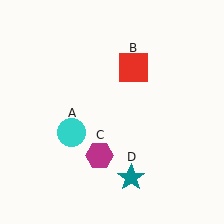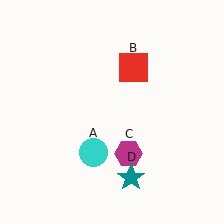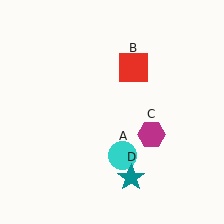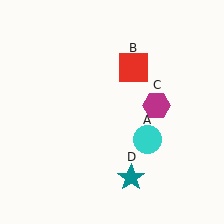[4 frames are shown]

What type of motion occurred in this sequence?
The cyan circle (object A), magenta hexagon (object C) rotated counterclockwise around the center of the scene.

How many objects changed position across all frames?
2 objects changed position: cyan circle (object A), magenta hexagon (object C).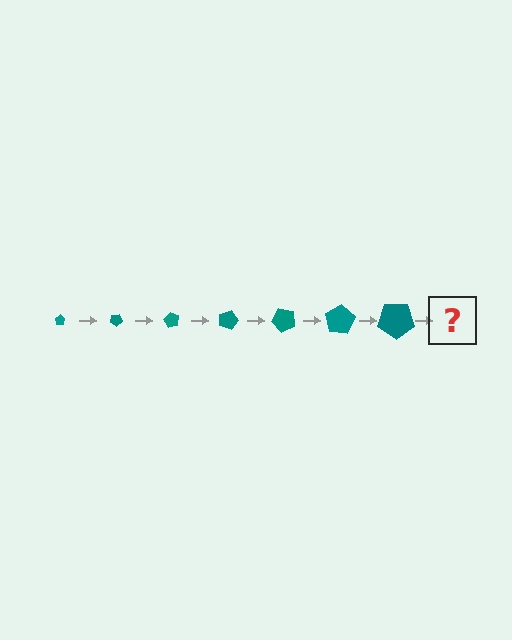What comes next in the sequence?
The next element should be a pentagon, larger than the previous one and rotated 210 degrees from the start.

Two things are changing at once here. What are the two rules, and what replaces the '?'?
The two rules are that the pentagon grows larger each step and it rotates 30 degrees each step. The '?' should be a pentagon, larger than the previous one and rotated 210 degrees from the start.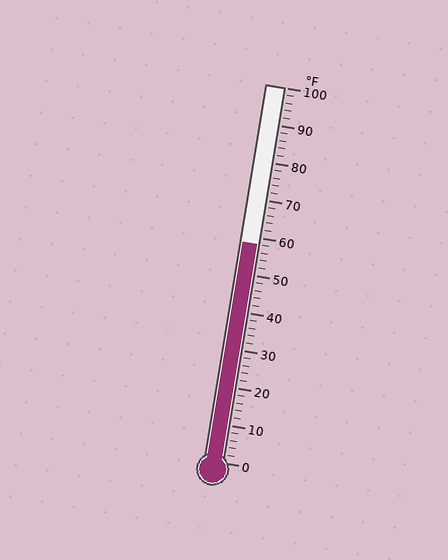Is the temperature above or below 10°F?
The temperature is above 10°F.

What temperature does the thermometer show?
The thermometer shows approximately 58°F.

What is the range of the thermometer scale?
The thermometer scale ranges from 0°F to 100°F.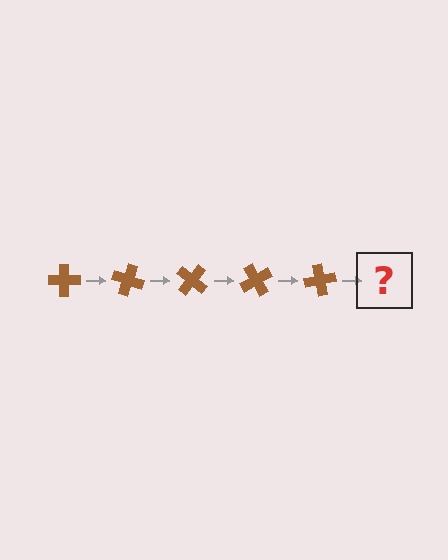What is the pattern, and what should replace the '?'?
The pattern is that the cross rotates 20 degrees each step. The '?' should be a brown cross rotated 100 degrees.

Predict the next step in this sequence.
The next step is a brown cross rotated 100 degrees.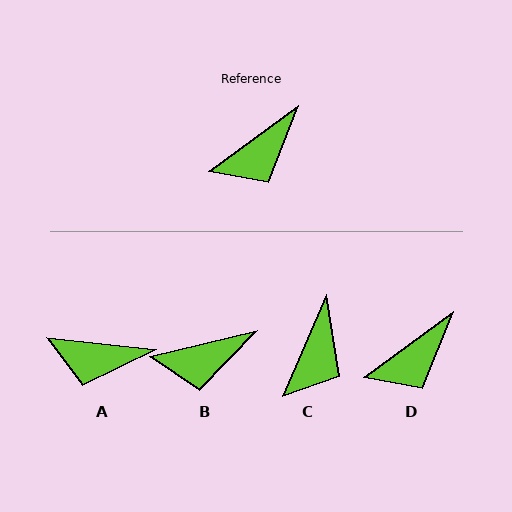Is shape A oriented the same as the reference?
No, it is off by about 42 degrees.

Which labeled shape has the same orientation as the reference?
D.